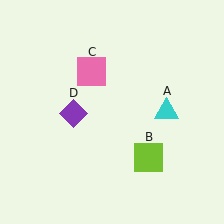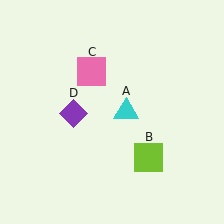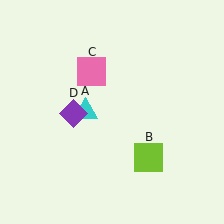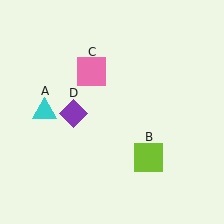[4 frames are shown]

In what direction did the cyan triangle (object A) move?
The cyan triangle (object A) moved left.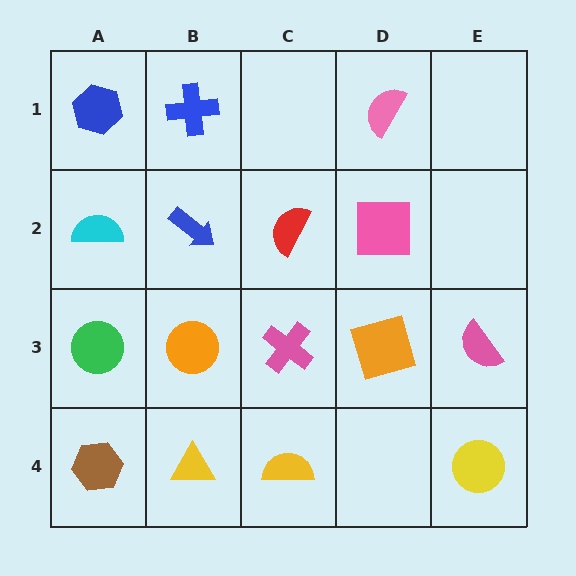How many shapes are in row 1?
3 shapes.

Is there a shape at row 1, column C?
No, that cell is empty.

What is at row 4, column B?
A yellow triangle.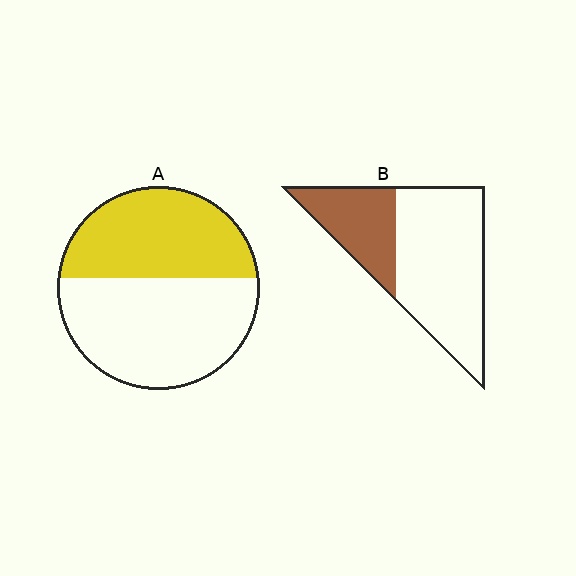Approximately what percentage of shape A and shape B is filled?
A is approximately 45% and B is approximately 30%.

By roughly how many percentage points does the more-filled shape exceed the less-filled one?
By roughly 10 percentage points (A over B).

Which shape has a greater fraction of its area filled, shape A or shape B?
Shape A.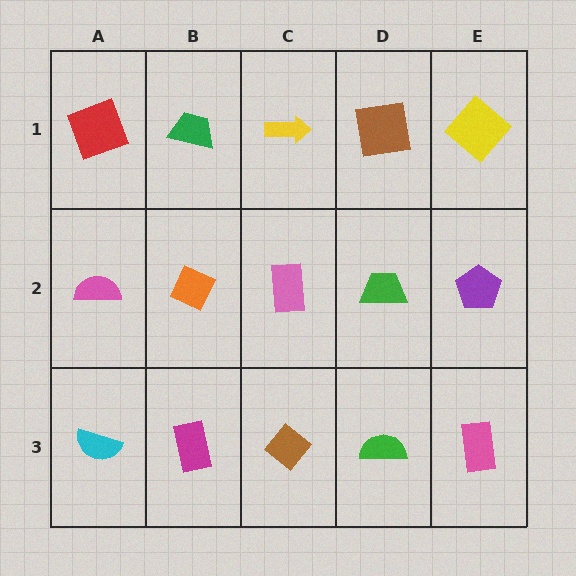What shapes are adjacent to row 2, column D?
A brown square (row 1, column D), a green semicircle (row 3, column D), a pink rectangle (row 2, column C), a purple pentagon (row 2, column E).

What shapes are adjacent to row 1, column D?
A green trapezoid (row 2, column D), a yellow arrow (row 1, column C), a yellow diamond (row 1, column E).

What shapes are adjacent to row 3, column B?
An orange diamond (row 2, column B), a cyan semicircle (row 3, column A), a brown diamond (row 3, column C).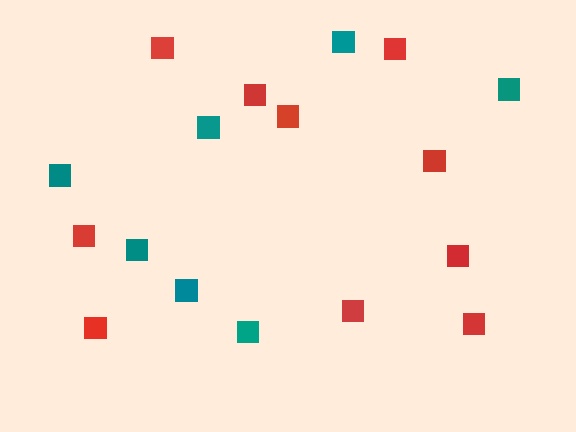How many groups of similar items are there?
There are 2 groups: one group of teal squares (7) and one group of red squares (10).